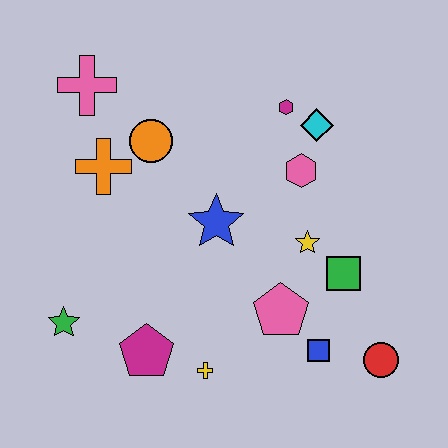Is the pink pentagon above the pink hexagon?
No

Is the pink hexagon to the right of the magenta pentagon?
Yes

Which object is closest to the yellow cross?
The magenta pentagon is closest to the yellow cross.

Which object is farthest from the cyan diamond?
The green star is farthest from the cyan diamond.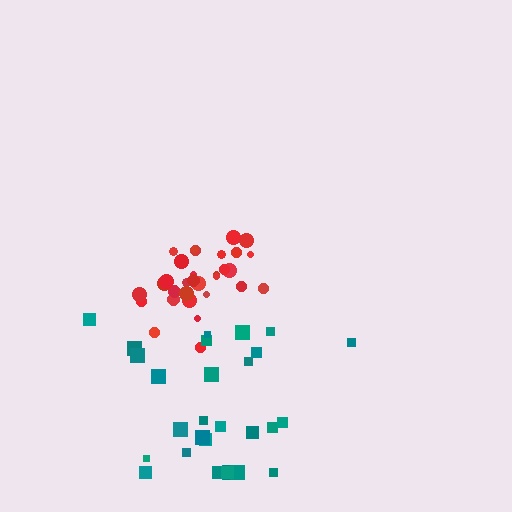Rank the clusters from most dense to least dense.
red, teal.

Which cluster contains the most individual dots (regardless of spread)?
Red (31).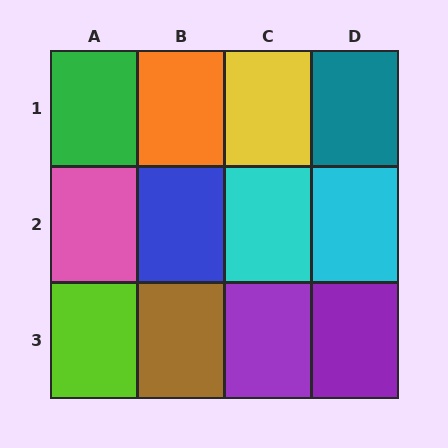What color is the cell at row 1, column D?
Teal.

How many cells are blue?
1 cell is blue.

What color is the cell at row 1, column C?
Yellow.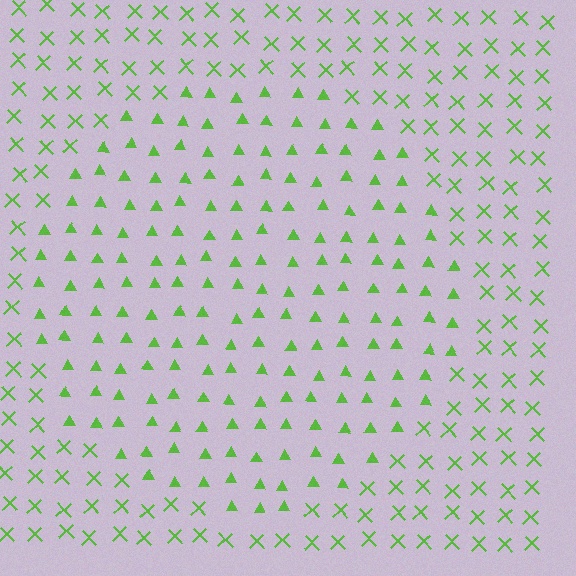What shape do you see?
I see a circle.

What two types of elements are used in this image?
The image uses triangles inside the circle region and X marks outside it.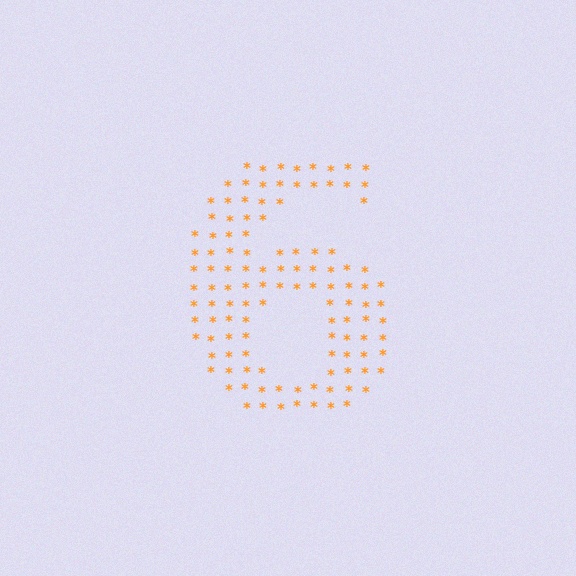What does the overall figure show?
The overall figure shows the digit 6.